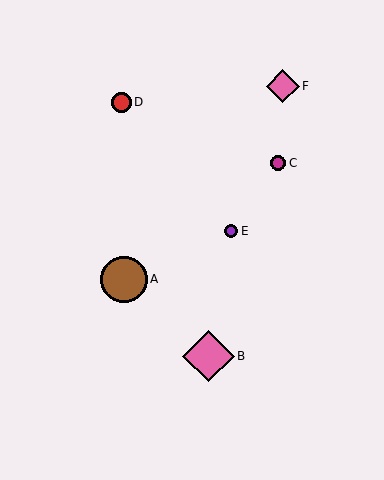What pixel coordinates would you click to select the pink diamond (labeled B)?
Click at (208, 356) to select the pink diamond B.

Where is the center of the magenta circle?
The center of the magenta circle is at (278, 163).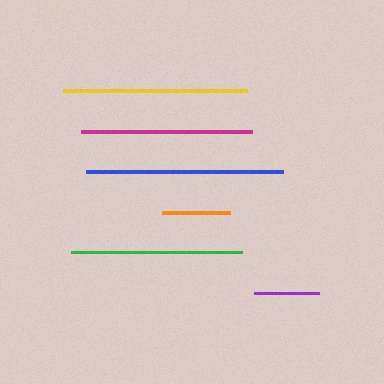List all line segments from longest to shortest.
From longest to shortest: blue, yellow, magenta, green, orange, purple.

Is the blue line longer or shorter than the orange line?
The blue line is longer than the orange line.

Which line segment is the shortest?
The purple line is the shortest at approximately 65 pixels.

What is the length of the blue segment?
The blue segment is approximately 197 pixels long.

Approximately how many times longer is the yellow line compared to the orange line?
The yellow line is approximately 2.7 times the length of the orange line.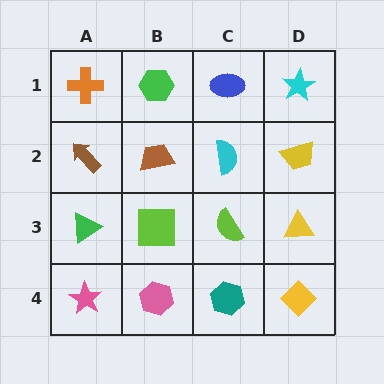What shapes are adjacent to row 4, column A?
A green triangle (row 3, column A), a pink hexagon (row 4, column B).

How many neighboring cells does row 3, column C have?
4.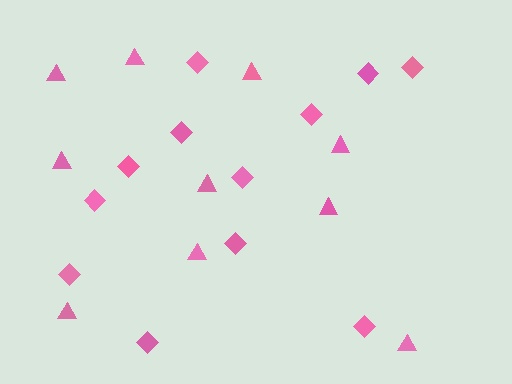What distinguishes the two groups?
There are 2 groups: one group of triangles (10) and one group of diamonds (12).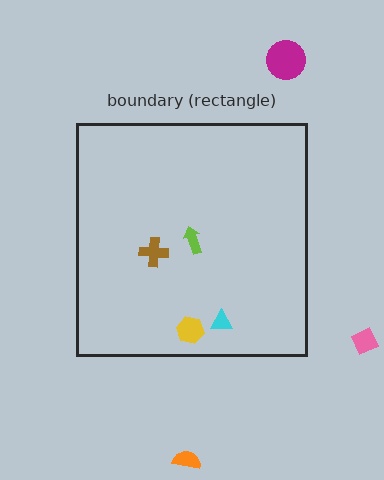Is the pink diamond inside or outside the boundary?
Outside.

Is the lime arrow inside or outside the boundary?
Inside.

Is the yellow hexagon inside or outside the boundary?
Inside.